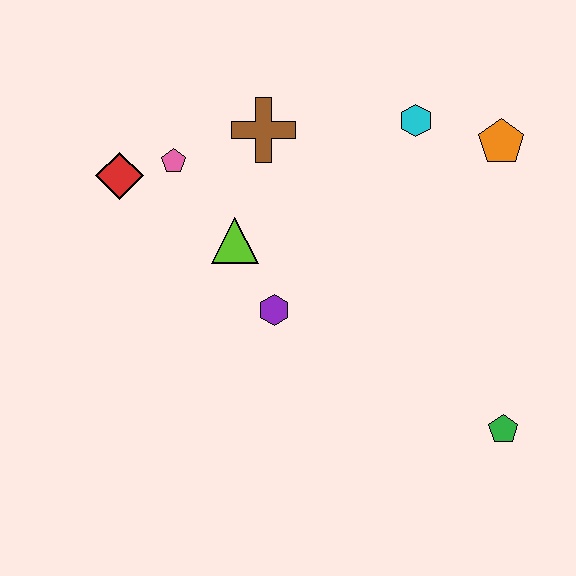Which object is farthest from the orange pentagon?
The red diamond is farthest from the orange pentagon.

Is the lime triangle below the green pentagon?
No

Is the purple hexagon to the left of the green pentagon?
Yes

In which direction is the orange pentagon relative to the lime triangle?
The orange pentagon is to the right of the lime triangle.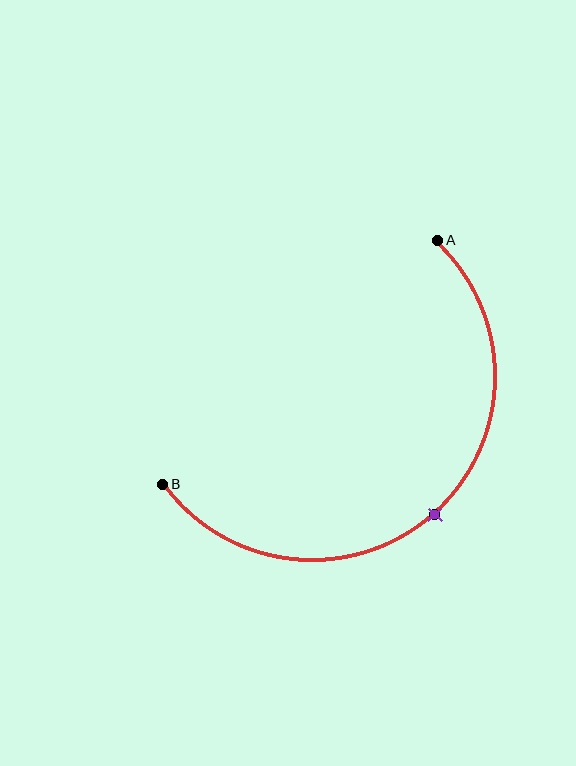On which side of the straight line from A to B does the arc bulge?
The arc bulges below and to the right of the straight line connecting A and B.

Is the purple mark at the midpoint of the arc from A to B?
Yes. The purple mark lies on the arc at equal arc-length from both A and B — it is the arc midpoint.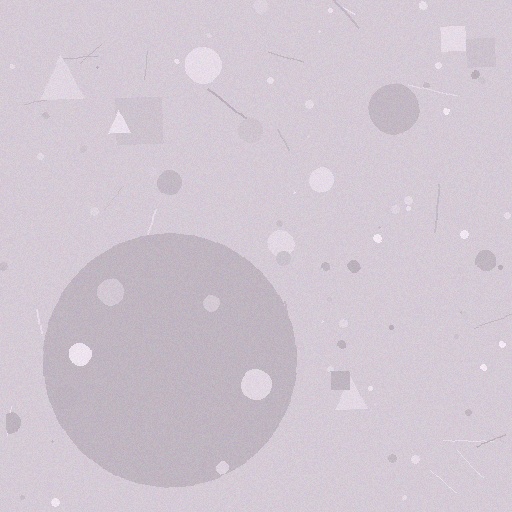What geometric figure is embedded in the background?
A circle is embedded in the background.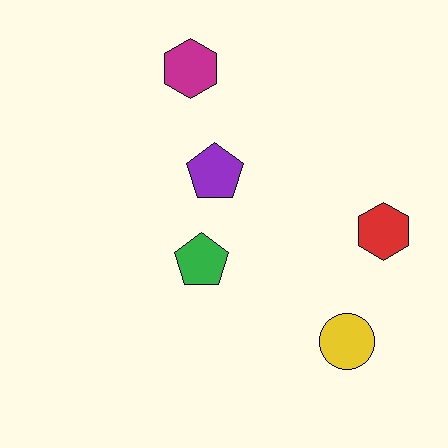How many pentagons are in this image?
There are 2 pentagons.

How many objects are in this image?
There are 5 objects.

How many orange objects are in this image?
There are no orange objects.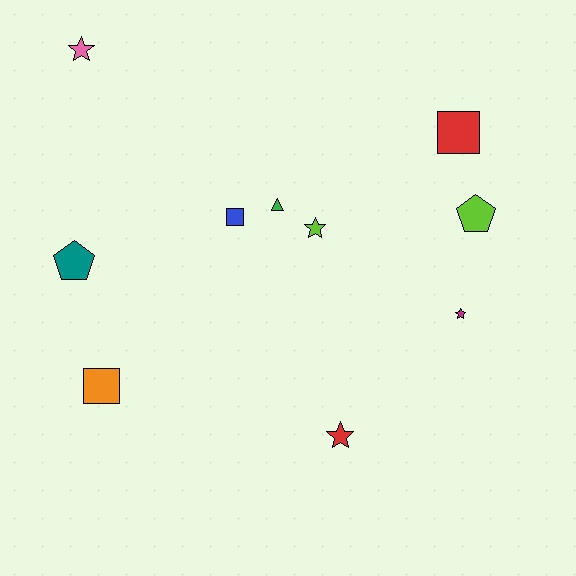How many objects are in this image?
There are 10 objects.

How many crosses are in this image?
There are no crosses.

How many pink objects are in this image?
There is 1 pink object.